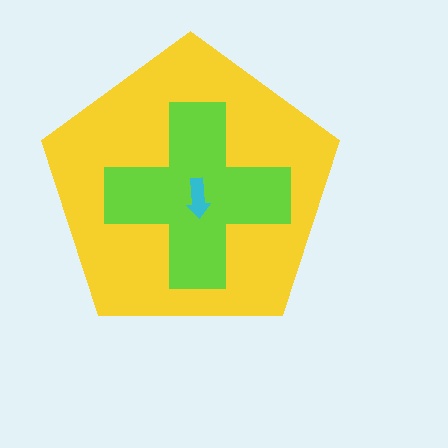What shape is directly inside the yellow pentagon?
The lime cross.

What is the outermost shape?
The yellow pentagon.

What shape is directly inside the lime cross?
The cyan arrow.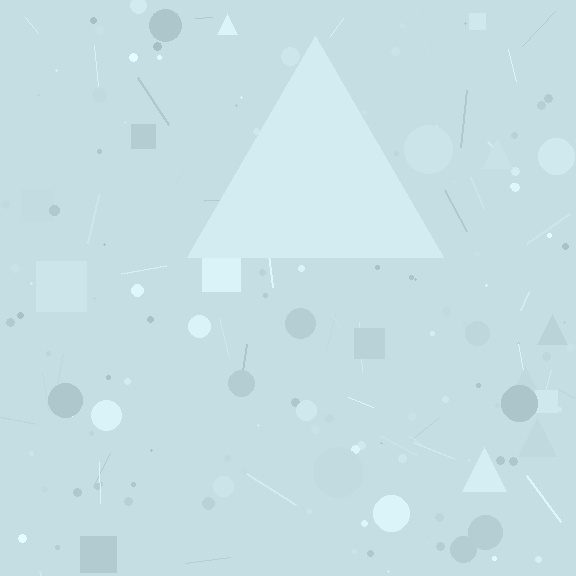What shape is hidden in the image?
A triangle is hidden in the image.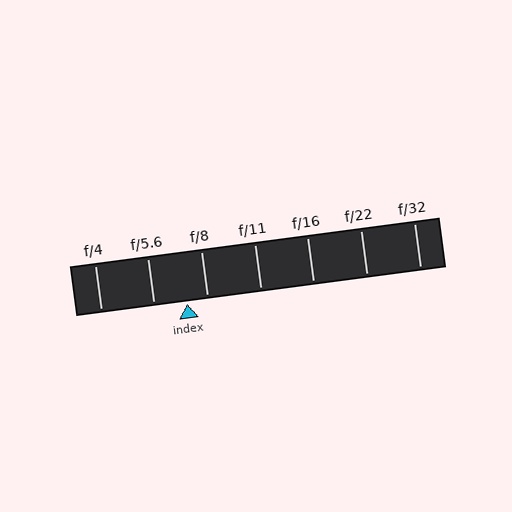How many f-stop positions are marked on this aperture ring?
There are 7 f-stop positions marked.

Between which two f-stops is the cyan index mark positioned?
The index mark is between f/5.6 and f/8.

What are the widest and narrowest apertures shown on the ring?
The widest aperture shown is f/4 and the narrowest is f/32.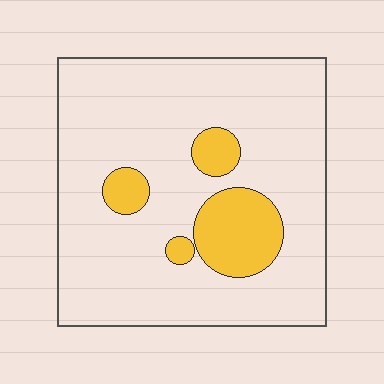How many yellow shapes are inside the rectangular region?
4.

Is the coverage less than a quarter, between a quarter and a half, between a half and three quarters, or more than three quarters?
Less than a quarter.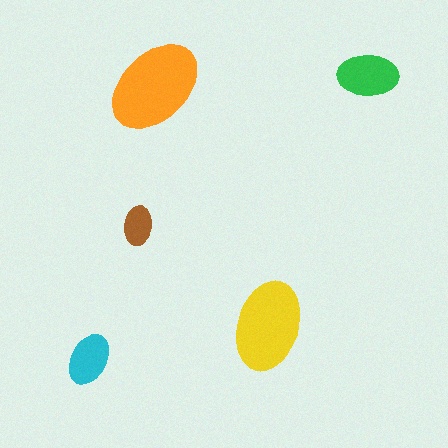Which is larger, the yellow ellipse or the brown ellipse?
The yellow one.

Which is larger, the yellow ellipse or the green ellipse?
The yellow one.